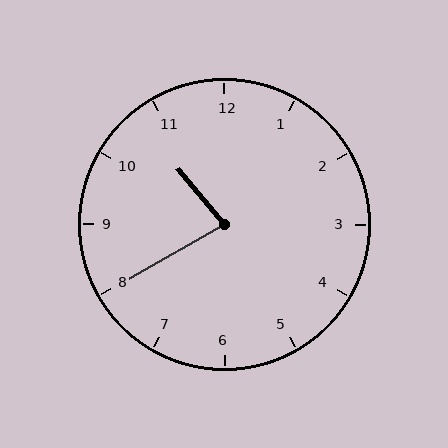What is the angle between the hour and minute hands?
Approximately 80 degrees.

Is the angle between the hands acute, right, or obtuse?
It is acute.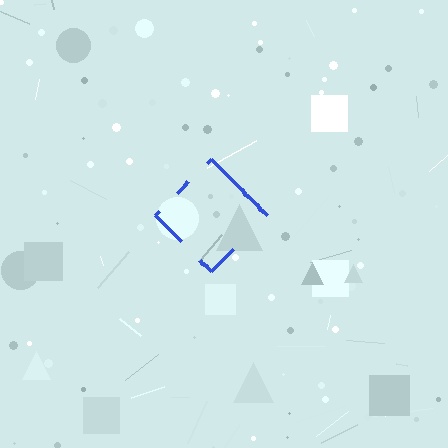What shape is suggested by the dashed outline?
The dashed outline suggests a diamond.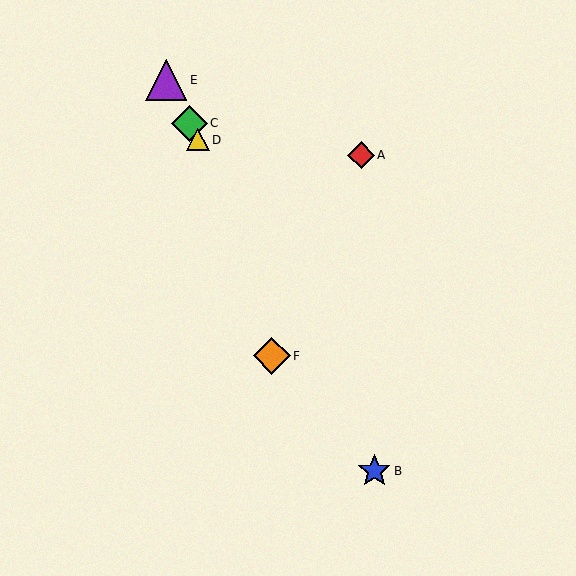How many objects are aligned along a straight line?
4 objects (B, C, D, E) are aligned along a straight line.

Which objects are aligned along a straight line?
Objects B, C, D, E are aligned along a straight line.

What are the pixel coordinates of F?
Object F is at (272, 356).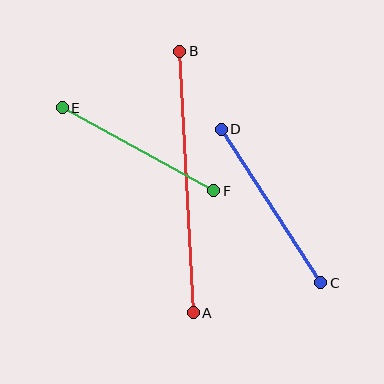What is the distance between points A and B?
The distance is approximately 262 pixels.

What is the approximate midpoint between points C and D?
The midpoint is at approximately (271, 206) pixels.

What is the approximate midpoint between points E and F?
The midpoint is at approximately (138, 149) pixels.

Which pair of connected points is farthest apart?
Points A and B are farthest apart.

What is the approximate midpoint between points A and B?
The midpoint is at approximately (187, 182) pixels.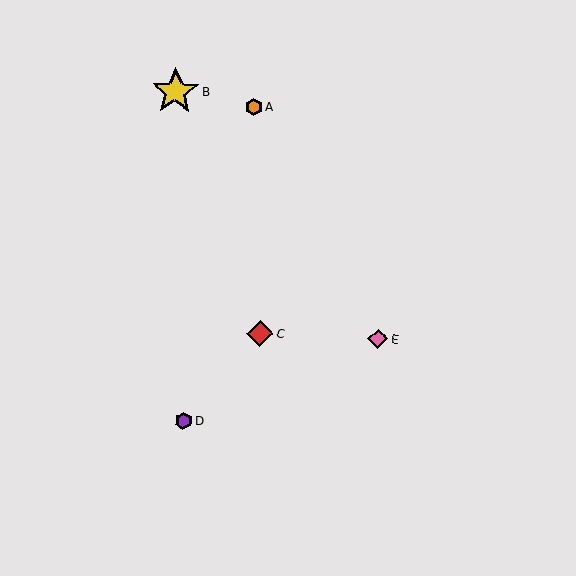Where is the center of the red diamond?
The center of the red diamond is at (260, 334).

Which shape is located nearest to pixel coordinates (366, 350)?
The pink diamond (labeled E) at (378, 339) is nearest to that location.